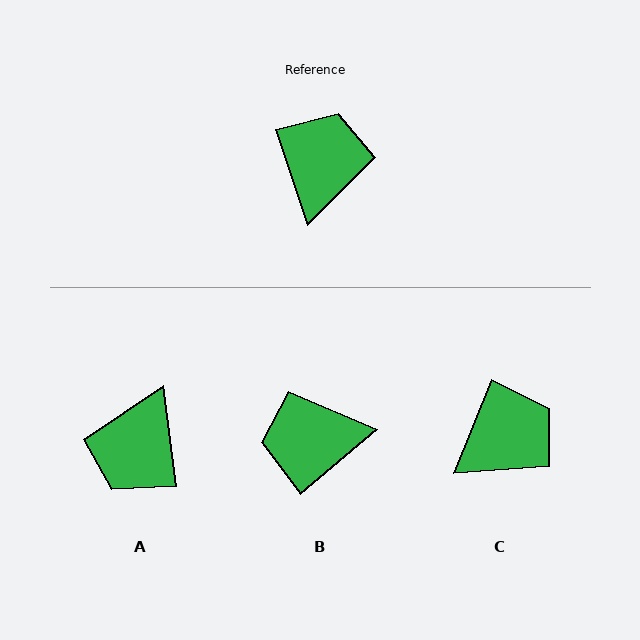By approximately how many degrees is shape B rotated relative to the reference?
Approximately 112 degrees counter-clockwise.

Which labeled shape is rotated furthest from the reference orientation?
A, about 169 degrees away.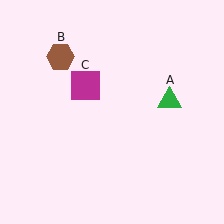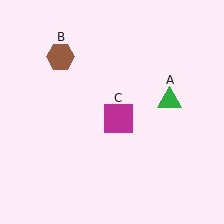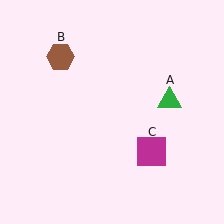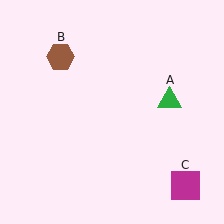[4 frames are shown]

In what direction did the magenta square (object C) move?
The magenta square (object C) moved down and to the right.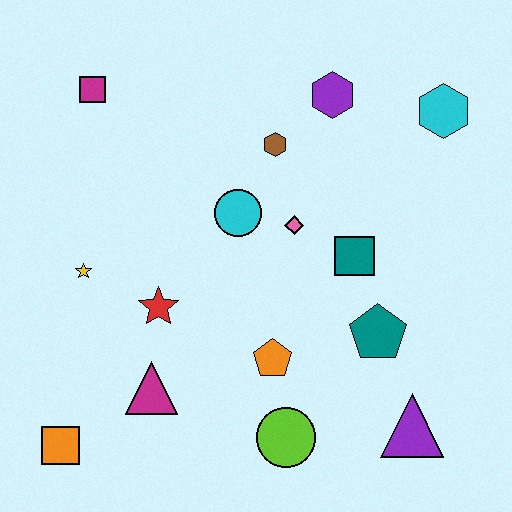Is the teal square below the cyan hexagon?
Yes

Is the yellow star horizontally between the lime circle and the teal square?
No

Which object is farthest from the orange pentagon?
The magenta square is farthest from the orange pentagon.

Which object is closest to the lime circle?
The orange pentagon is closest to the lime circle.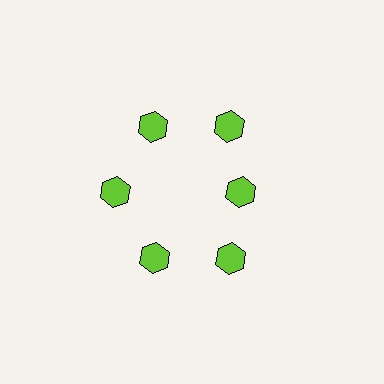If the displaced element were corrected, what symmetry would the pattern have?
It would have 6-fold rotational symmetry — the pattern would map onto itself every 60 degrees.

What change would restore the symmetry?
The symmetry would be restored by moving it outward, back onto the ring so that all 6 hexagons sit at equal angles and equal distance from the center.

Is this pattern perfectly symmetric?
No. The 6 lime hexagons are arranged in a ring, but one element near the 3 o'clock position is pulled inward toward the center, breaking the 6-fold rotational symmetry.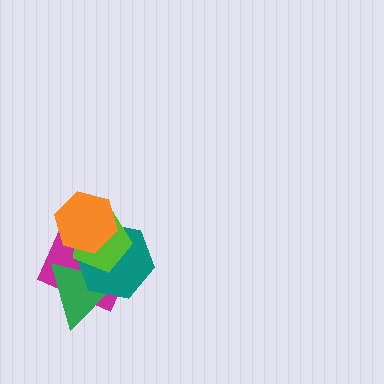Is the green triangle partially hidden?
Yes, it is partially covered by another shape.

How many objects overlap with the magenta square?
4 objects overlap with the magenta square.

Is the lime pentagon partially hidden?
Yes, it is partially covered by another shape.